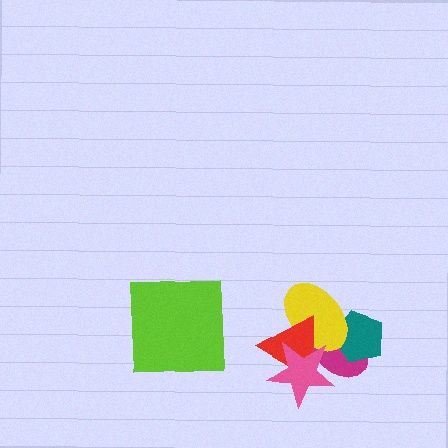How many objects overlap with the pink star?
3 objects overlap with the pink star.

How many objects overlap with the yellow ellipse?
4 objects overlap with the yellow ellipse.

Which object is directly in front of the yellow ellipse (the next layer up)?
The red triangle is directly in front of the yellow ellipse.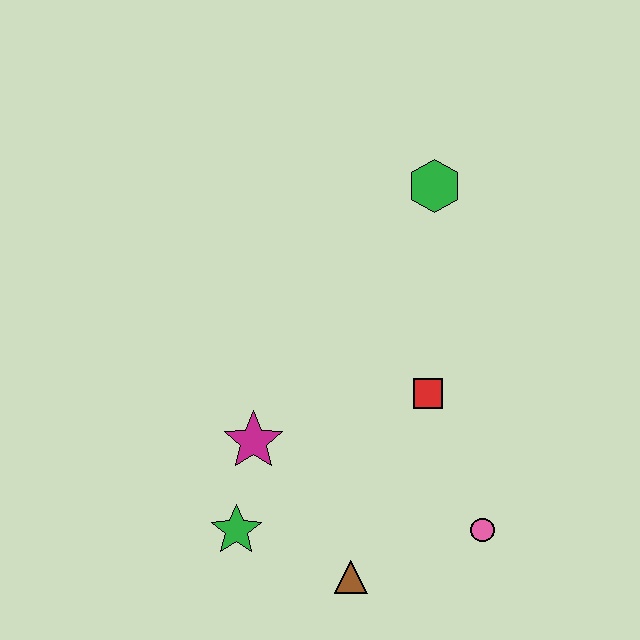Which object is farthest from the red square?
The green star is farthest from the red square.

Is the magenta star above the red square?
No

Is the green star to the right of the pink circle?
No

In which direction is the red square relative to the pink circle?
The red square is above the pink circle.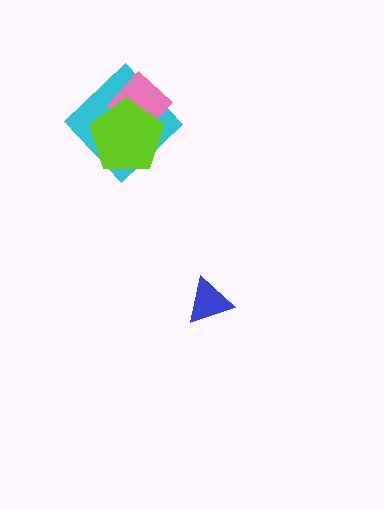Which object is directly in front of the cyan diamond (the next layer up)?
The pink diamond is directly in front of the cyan diamond.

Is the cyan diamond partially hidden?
Yes, it is partially covered by another shape.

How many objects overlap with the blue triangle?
0 objects overlap with the blue triangle.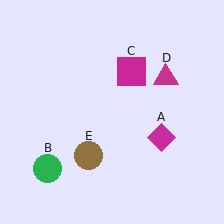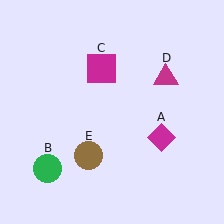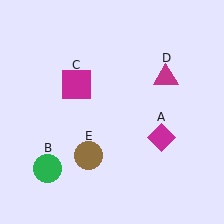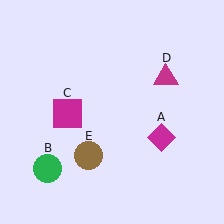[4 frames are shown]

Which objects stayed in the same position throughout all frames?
Magenta diamond (object A) and green circle (object B) and magenta triangle (object D) and brown circle (object E) remained stationary.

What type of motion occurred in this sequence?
The magenta square (object C) rotated counterclockwise around the center of the scene.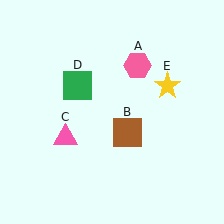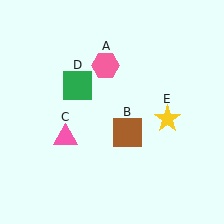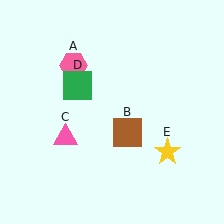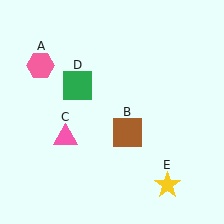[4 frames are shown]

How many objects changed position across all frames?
2 objects changed position: pink hexagon (object A), yellow star (object E).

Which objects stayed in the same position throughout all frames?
Brown square (object B) and pink triangle (object C) and green square (object D) remained stationary.